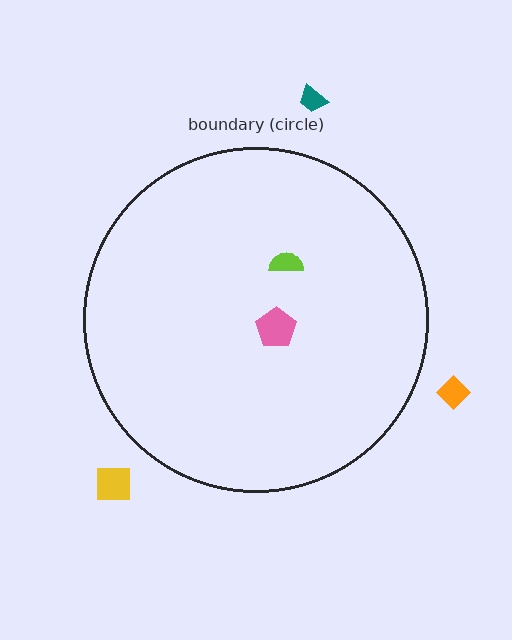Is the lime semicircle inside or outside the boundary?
Inside.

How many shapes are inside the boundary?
2 inside, 3 outside.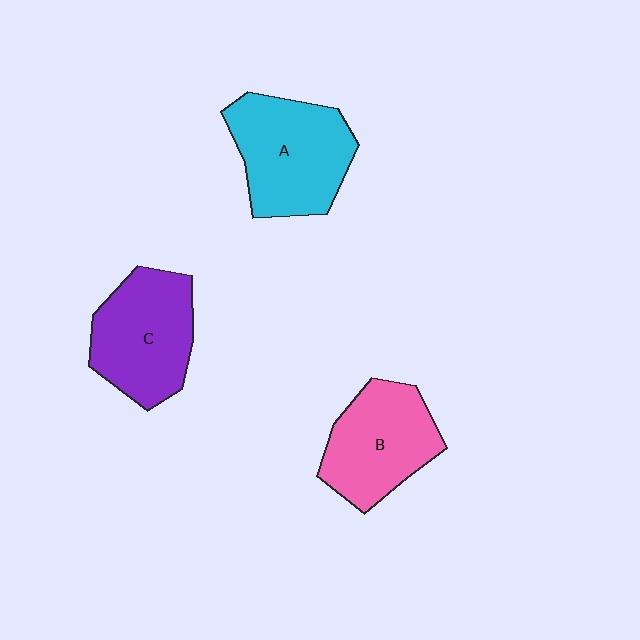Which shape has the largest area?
Shape A (cyan).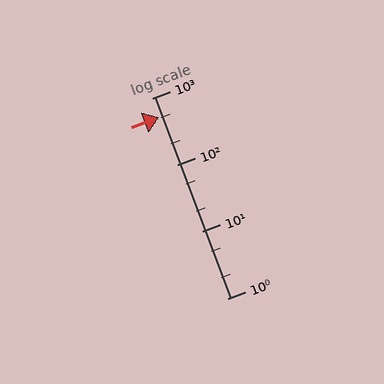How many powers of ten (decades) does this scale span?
The scale spans 3 decades, from 1 to 1000.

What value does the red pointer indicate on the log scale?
The pointer indicates approximately 520.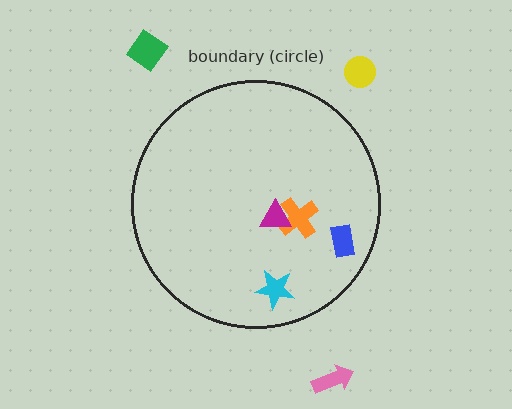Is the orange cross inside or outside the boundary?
Inside.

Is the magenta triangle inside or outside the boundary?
Inside.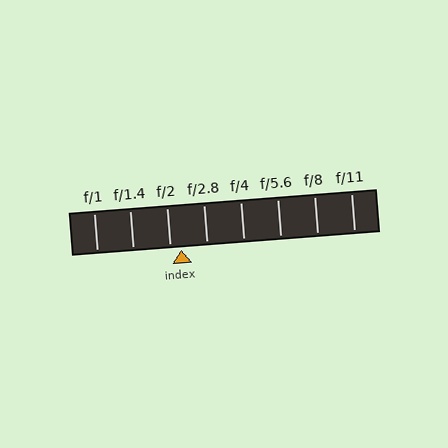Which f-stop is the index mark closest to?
The index mark is closest to f/2.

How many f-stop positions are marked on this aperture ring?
There are 8 f-stop positions marked.